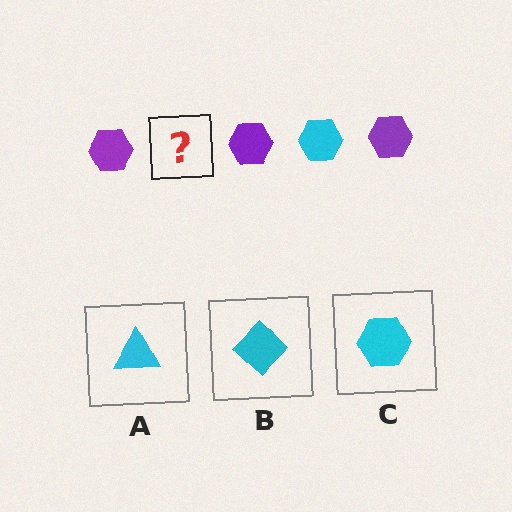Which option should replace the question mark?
Option C.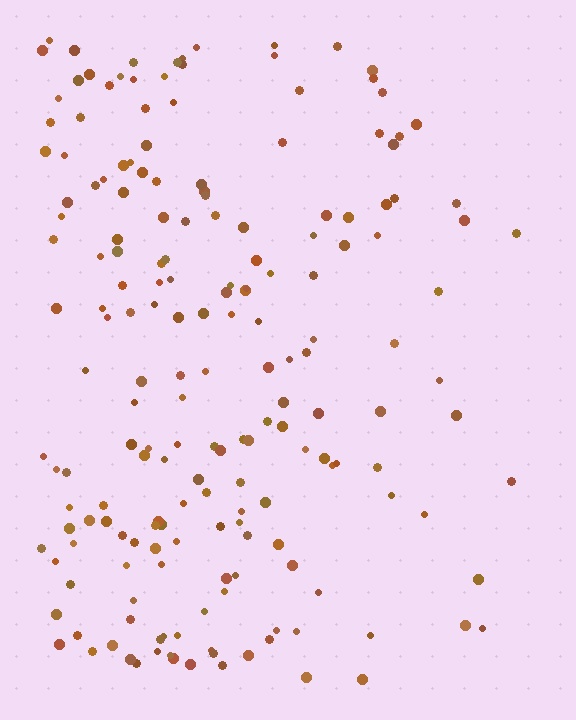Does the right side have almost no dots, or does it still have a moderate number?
Still a moderate number, just noticeably fewer than the left.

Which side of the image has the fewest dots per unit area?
The right.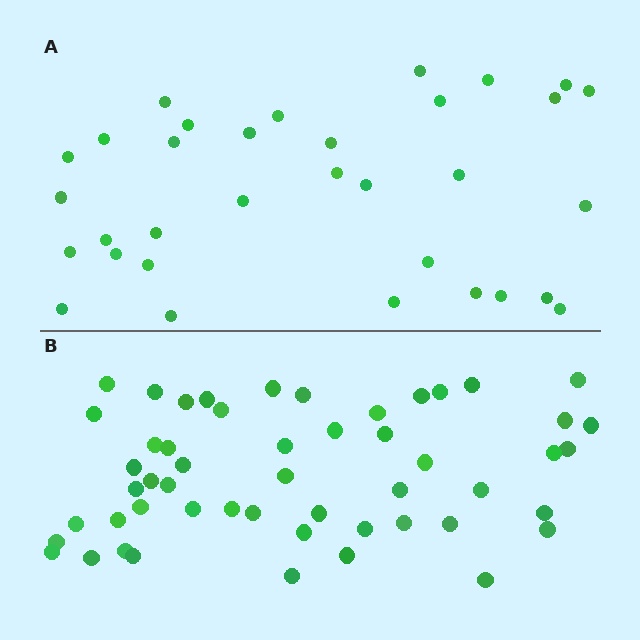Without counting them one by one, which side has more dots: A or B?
Region B (the bottom region) has more dots.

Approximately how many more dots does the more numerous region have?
Region B has approximately 20 more dots than region A.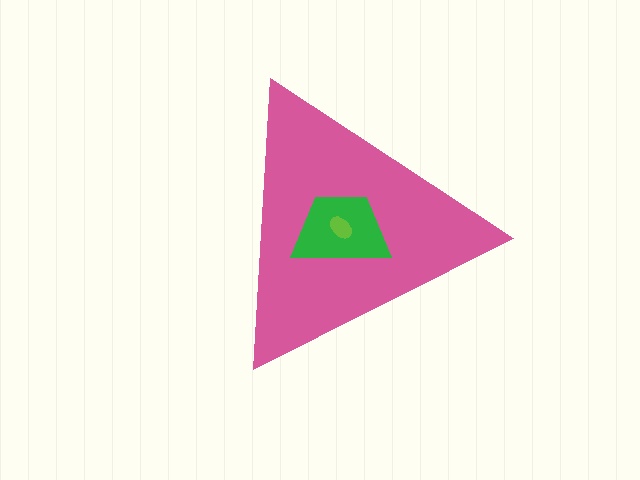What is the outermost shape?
The pink triangle.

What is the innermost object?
The lime ellipse.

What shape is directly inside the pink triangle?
The green trapezoid.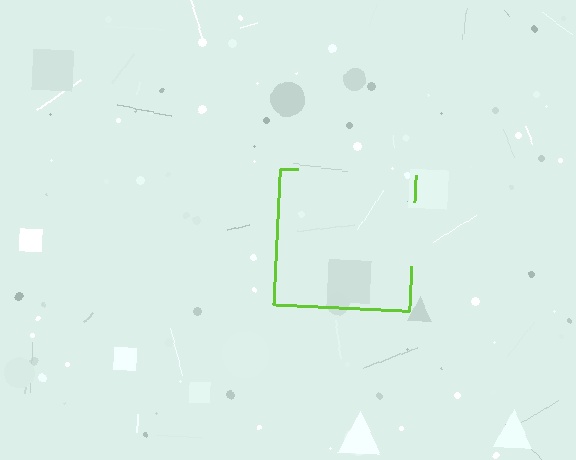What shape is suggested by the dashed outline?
The dashed outline suggests a square.